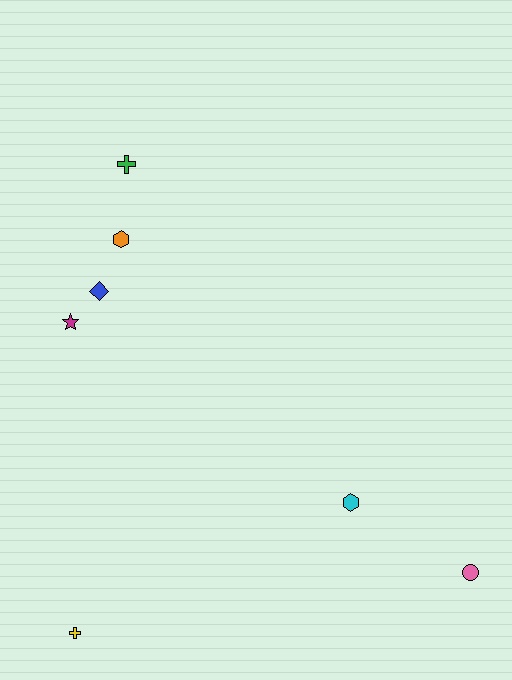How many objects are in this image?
There are 7 objects.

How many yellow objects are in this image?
There is 1 yellow object.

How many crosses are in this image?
There are 2 crosses.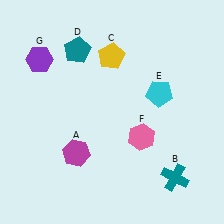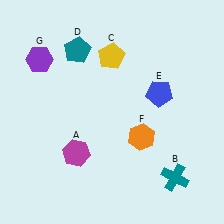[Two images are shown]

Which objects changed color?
E changed from cyan to blue. F changed from pink to orange.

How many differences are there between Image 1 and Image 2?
There are 2 differences between the two images.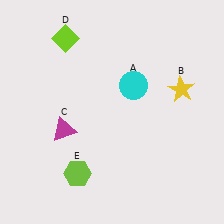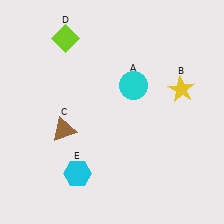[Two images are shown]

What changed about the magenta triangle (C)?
In Image 1, C is magenta. In Image 2, it changed to brown.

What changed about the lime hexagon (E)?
In Image 1, E is lime. In Image 2, it changed to cyan.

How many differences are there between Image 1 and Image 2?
There are 2 differences between the two images.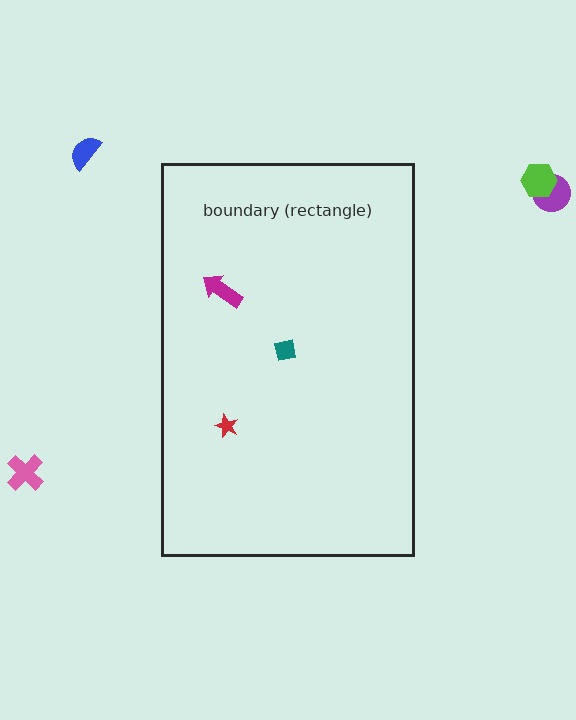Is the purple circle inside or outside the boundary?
Outside.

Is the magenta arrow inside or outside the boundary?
Inside.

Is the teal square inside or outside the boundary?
Inside.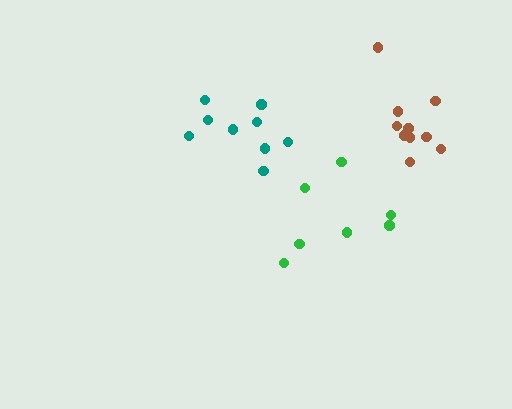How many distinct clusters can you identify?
There are 3 distinct clusters.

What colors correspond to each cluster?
The clusters are colored: teal, green, brown.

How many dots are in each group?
Group 1: 9 dots, Group 2: 7 dots, Group 3: 10 dots (26 total).